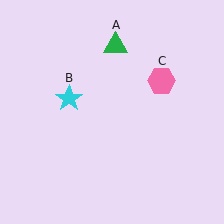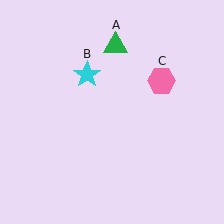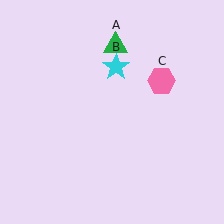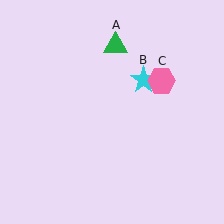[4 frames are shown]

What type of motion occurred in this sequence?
The cyan star (object B) rotated clockwise around the center of the scene.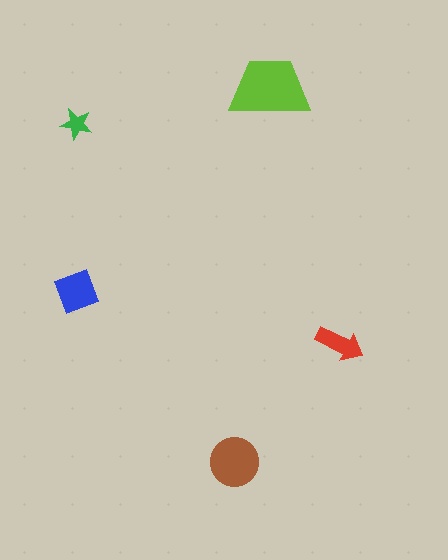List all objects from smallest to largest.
The green star, the red arrow, the blue diamond, the brown circle, the lime trapezoid.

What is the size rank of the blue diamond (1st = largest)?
3rd.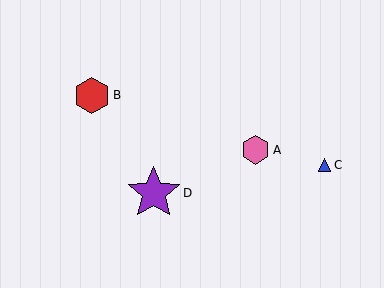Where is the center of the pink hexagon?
The center of the pink hexagon is at (255, 150).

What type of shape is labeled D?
Shape D is a purple star.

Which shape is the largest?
The purple star (labeled D) is the largest.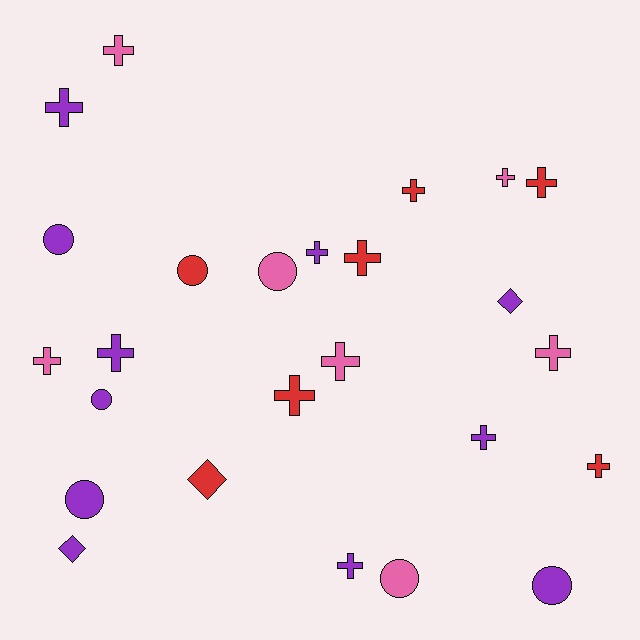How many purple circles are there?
There are 4 purple circles.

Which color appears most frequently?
Purple, with 11 objects.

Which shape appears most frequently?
Cross, with 15 objects.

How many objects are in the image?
There are 25 objects.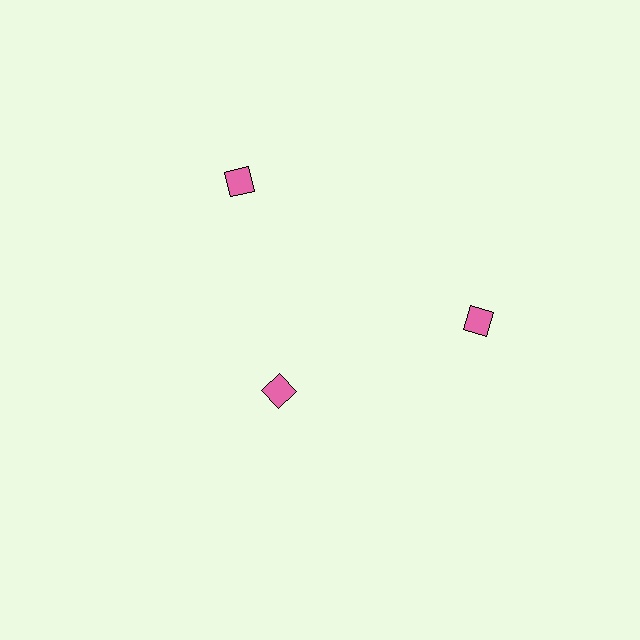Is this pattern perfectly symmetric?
No. The 3 pink diamonds are arranged in a ring, but one element near the 7 o'clock position is pulled inward toward the center, breaking the 3-fold rotational symmetry.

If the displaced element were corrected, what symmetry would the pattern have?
It would have 3-fold rotational symmetry — the pattern would map onto itself every 120 degrees.